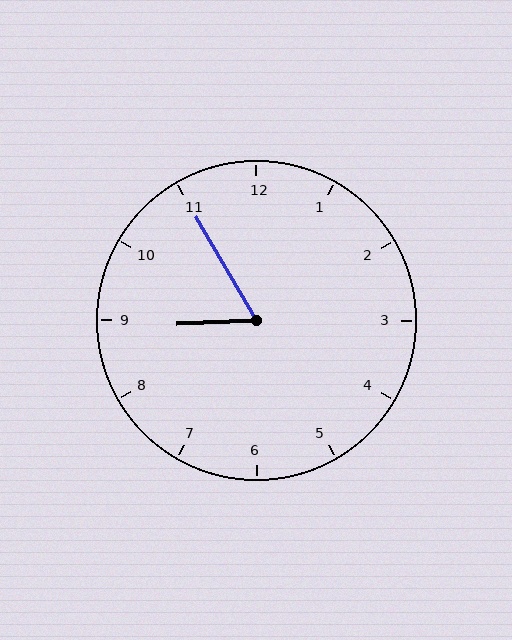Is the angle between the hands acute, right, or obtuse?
It is acute.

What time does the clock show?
8:55.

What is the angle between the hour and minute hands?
Approximately 62 degrees.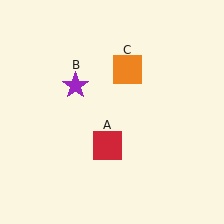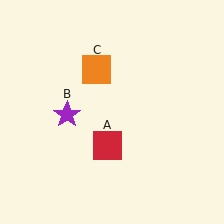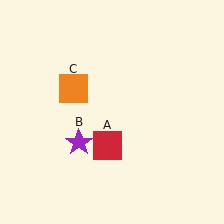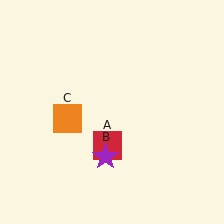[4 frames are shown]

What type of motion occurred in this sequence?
The purple star (object B), orange square (object C) rotated counterclockwise around the center of the scene.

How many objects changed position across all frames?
2 objects changed position: purple star (object B), orange square (object C).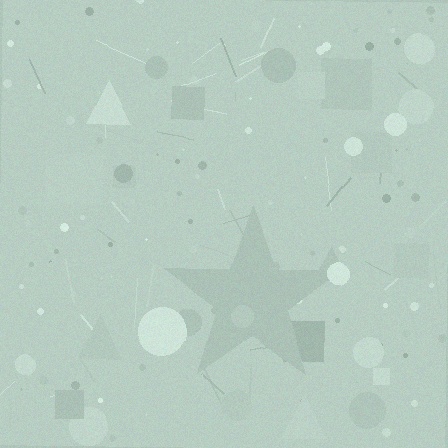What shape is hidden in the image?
A star is hidden in the image.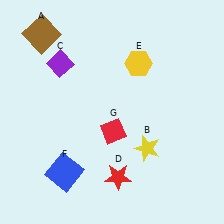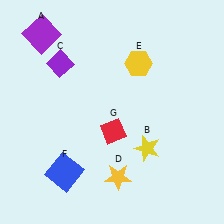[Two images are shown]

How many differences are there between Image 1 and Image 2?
There are 2 differences between the two images.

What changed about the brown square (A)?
In Image 1, A is brown. In Image 2, it changed to purple.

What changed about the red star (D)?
In Image 1, D is red. In Image 2, it changed to yellow.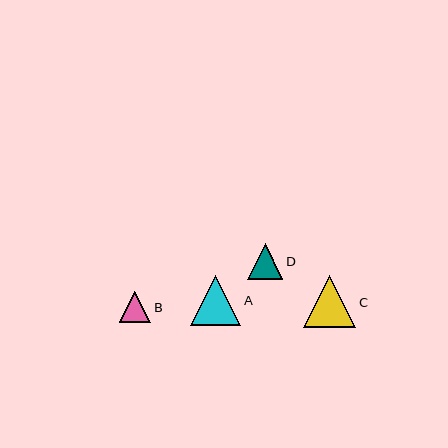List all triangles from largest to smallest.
From largest to smallest: C, A, D, B.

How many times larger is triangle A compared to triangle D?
Triangle A is approximately 1.4 times the size of triangle D.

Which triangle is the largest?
Triangle C is the largest with a size of approximately 52 pixels.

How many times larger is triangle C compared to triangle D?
Triangle C is approximately 1.5 times the size of triangle D.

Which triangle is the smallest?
Triangle B is the smallest with a size of approximately 31 pixels.